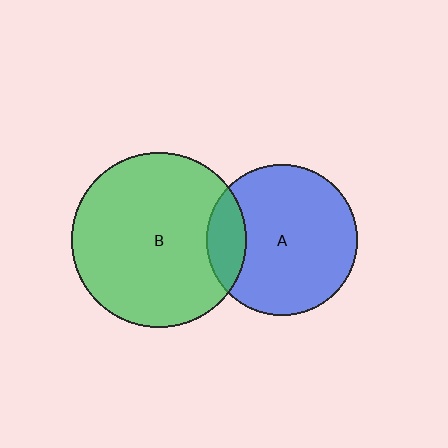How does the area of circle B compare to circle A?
Approximately 1.3 times.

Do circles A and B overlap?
Yes.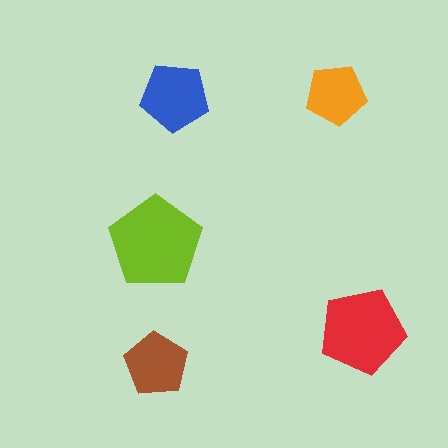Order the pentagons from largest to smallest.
the lime one, the red one, the blue one, the brown one, the orange one.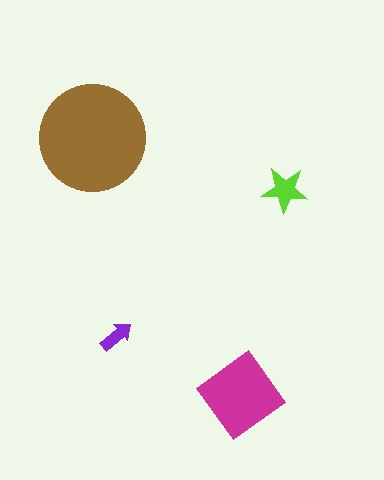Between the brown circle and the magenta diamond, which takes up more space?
The brown circle.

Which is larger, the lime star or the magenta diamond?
The magenta diamond.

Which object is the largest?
The brown circle.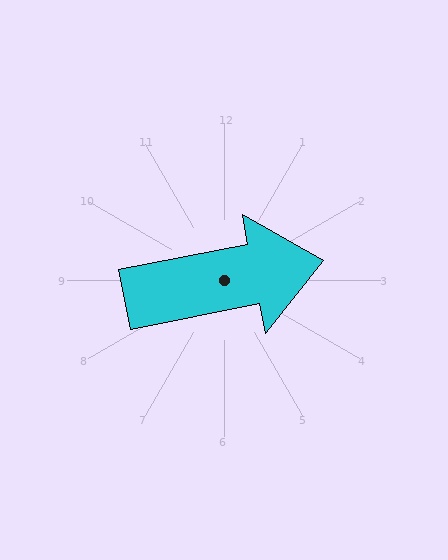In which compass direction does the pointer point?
East.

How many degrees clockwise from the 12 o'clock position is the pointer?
Approximately 79 degrees.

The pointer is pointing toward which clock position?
Roughly 3 o'clock.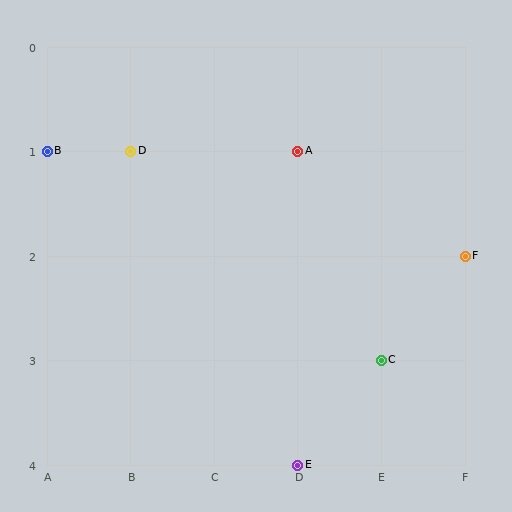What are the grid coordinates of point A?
Point A is at grid coordinates (D, 1).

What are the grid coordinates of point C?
Point C is at grid coordinates (E, 3).